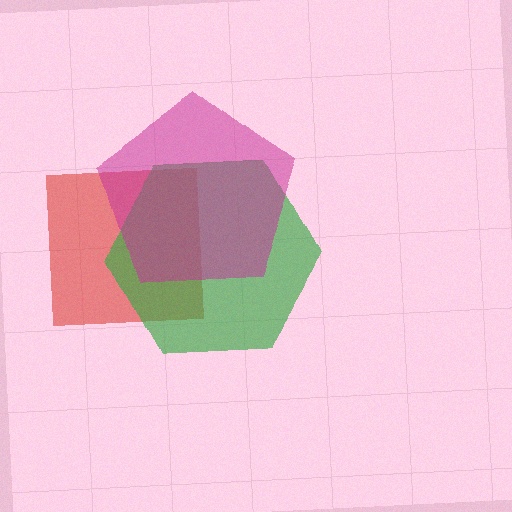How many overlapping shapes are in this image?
There are 3 overlapping shapes in the image.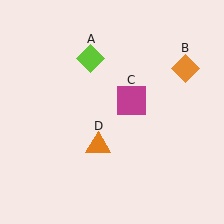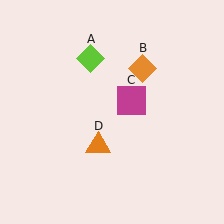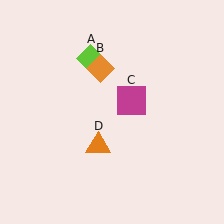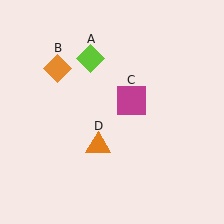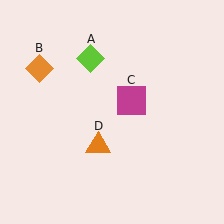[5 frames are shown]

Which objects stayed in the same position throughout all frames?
Lime diamond (object A) and magenta square (object C) and orange triangle (object D) remained stationary.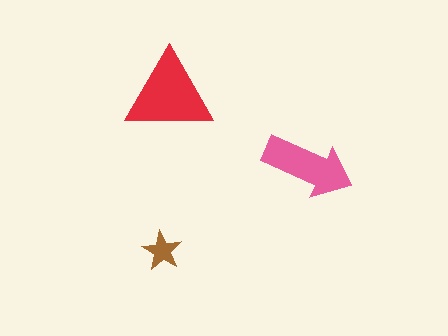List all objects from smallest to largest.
The brown star, the pink arrow, the red triangle.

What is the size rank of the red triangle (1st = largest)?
1st.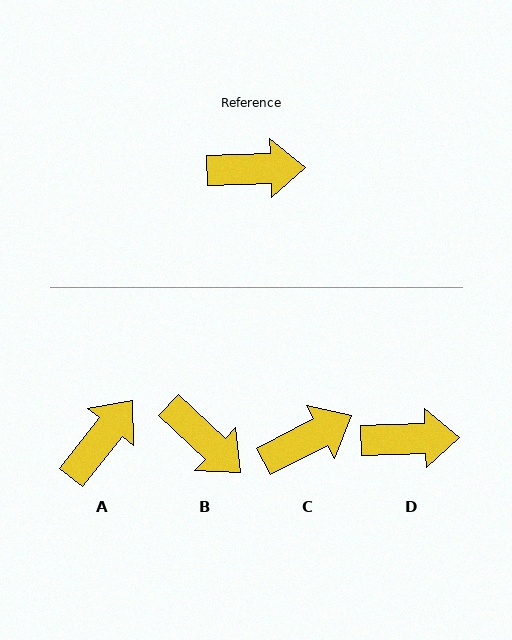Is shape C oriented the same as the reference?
No, it is off by about 26 degrees.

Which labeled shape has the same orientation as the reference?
D.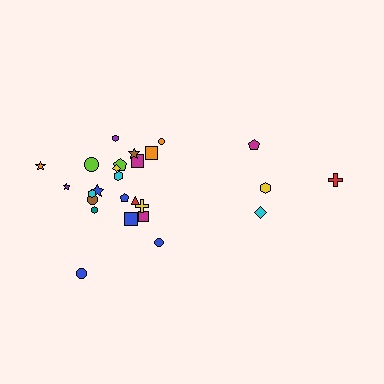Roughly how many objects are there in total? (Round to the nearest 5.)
Roughly 25 objects in total.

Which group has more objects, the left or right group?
The left group.